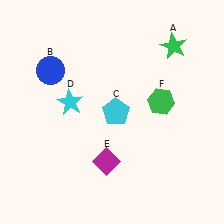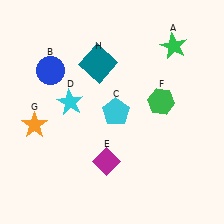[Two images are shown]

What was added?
An orange star (G), a teal square (H) were added in Image 2.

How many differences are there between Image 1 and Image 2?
There are 2 differences between the two images.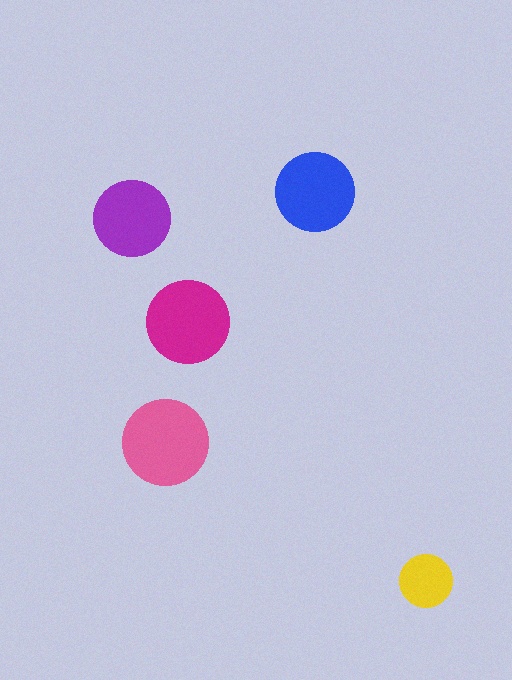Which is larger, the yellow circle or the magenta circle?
The magenta one.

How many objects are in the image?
There are 5 objects in the image.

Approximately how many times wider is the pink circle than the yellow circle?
About 1.5 times wider.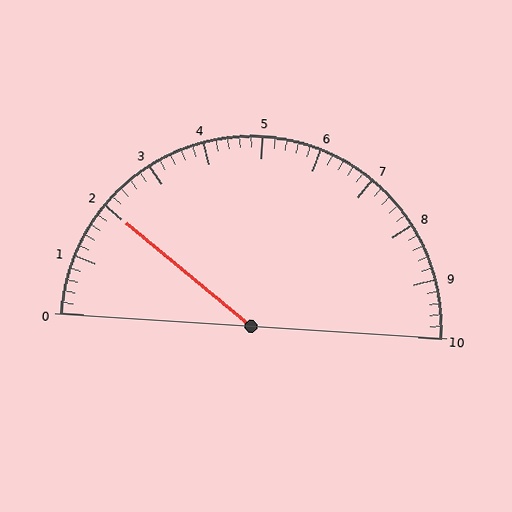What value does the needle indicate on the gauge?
The needle indicates approximately 2.0.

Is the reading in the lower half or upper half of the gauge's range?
The reading is in the lower half of the range (0 to 10).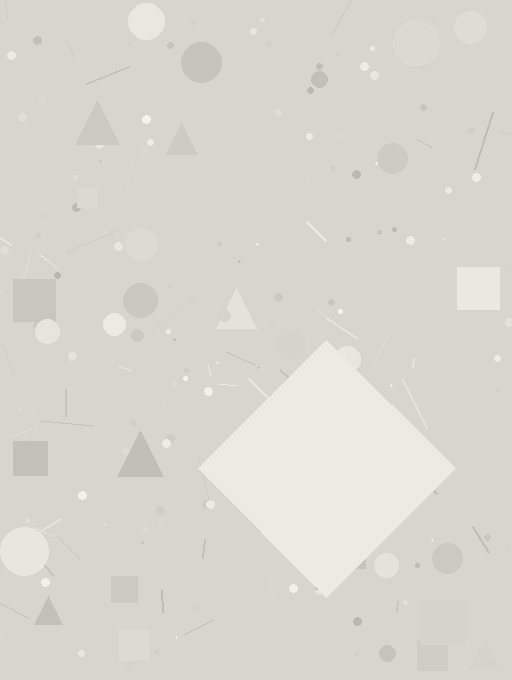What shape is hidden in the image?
A diamond is hidden in the image.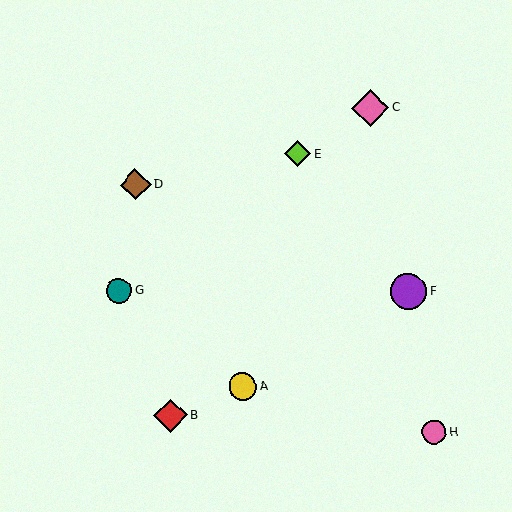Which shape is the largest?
The pink diamond (labeled C) is the largest.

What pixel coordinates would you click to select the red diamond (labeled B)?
Click at (171, 416) to select the red diamond B.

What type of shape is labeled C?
Shape C is a pink diamond.